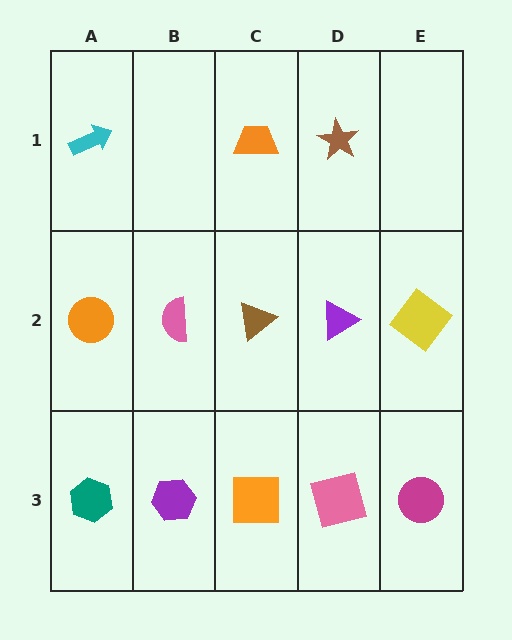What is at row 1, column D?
A brown star.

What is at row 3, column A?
A teal hexagon.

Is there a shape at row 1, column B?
No, that cell is empty.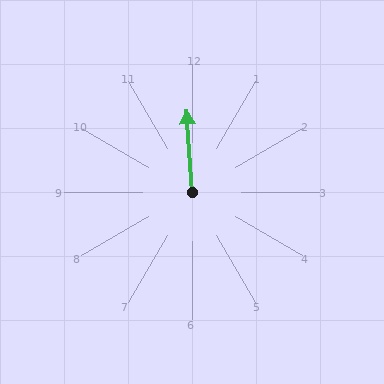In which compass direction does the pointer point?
North.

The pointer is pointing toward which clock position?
Roughly 12 o'clock.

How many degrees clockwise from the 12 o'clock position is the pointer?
Approximately 356 degrees.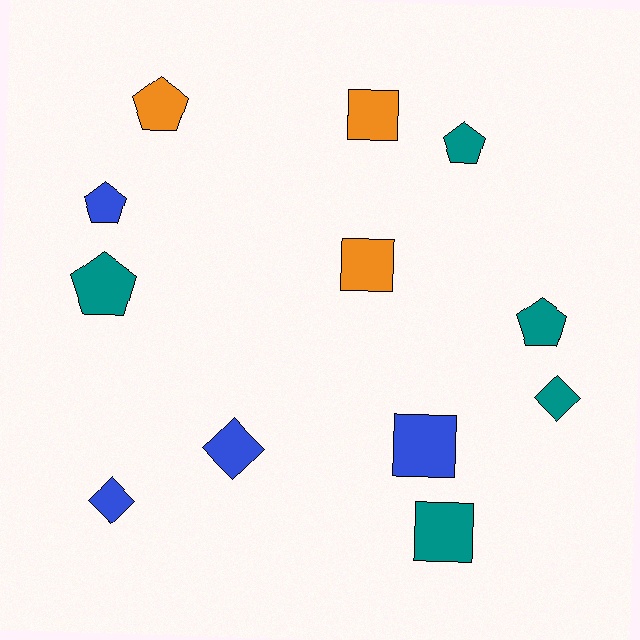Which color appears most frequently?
Teal, with 5 objects.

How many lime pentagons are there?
There are no lime pentagons.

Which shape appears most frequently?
Pentagon, with 5 objects.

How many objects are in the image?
There are 12 objects.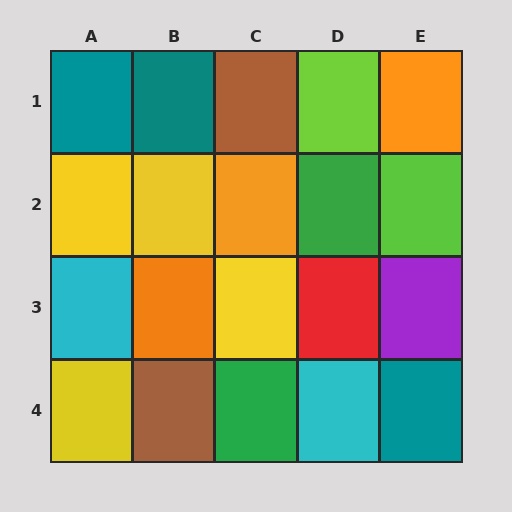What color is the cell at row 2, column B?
Yellow.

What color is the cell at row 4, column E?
Teal.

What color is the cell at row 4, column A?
Yellow.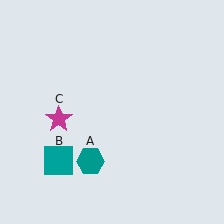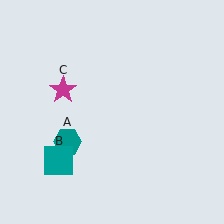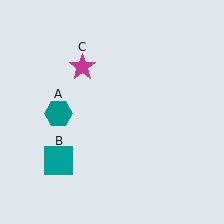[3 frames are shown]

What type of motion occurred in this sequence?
The teal hexagon (object A), magenta star (object C) rotated clockwise around the center of the scene.